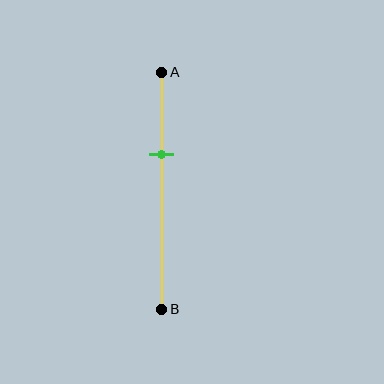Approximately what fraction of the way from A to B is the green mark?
The green mark is approximately 35% of the way from A to B.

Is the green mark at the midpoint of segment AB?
No, the mark is at about 35% from A, not at the 50% midpoint.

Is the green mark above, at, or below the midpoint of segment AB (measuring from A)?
The green mark is above the midpoint of segment AB.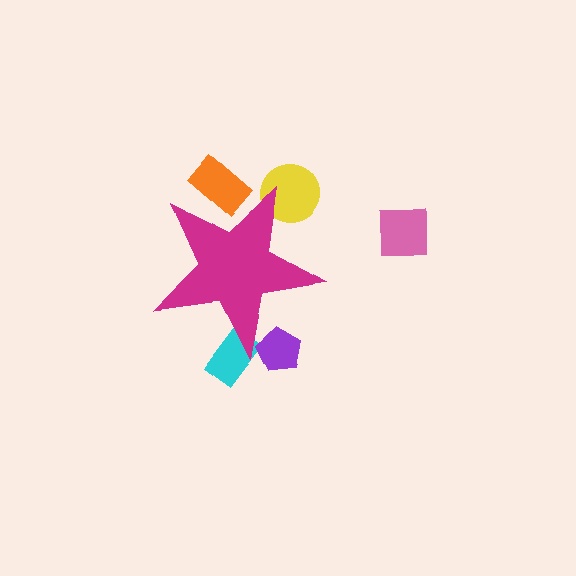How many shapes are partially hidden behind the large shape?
4 shapes are partially hidden.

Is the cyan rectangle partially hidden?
Yes, the cyan rectangle is partially hidden behind the magenta star.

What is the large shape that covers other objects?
A magenta star.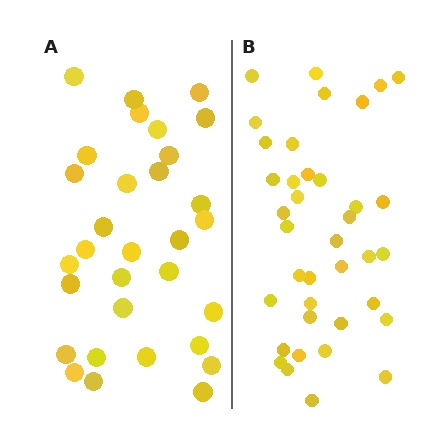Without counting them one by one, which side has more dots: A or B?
Region B (the right region) has more dots.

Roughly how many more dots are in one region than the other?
Region B has roughly 8 or so more dots than region A.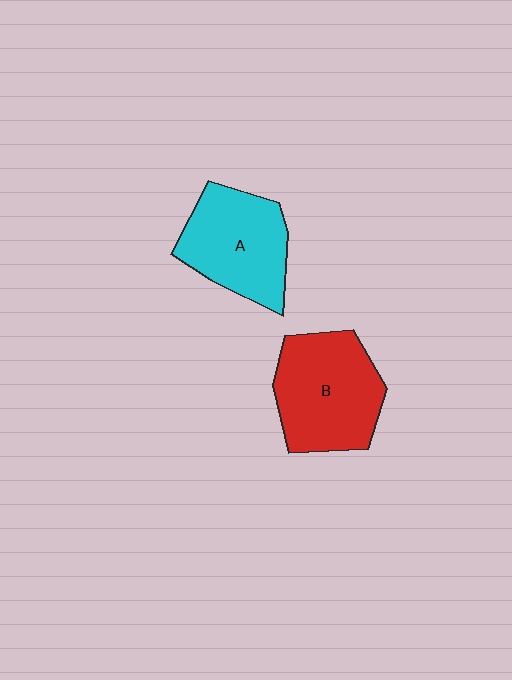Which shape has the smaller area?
Shape A (cyan).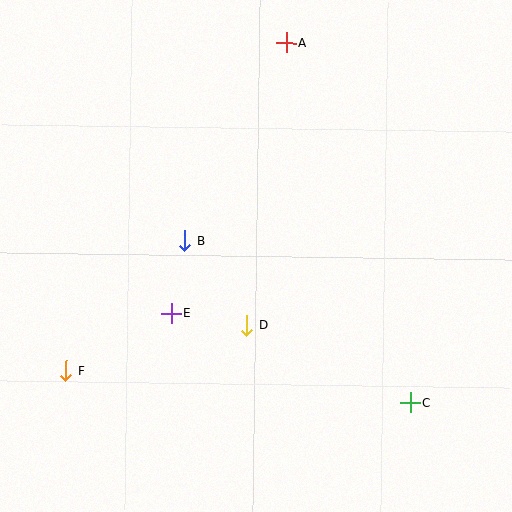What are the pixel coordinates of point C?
Point C is at (410, 403).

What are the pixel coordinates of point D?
Point D is at (247, 325).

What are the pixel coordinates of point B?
Point B is at (185, 241).